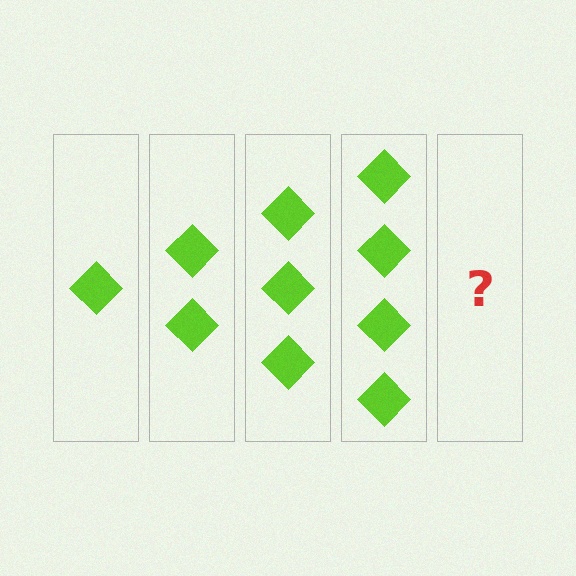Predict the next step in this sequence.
The next step is 5 diamonds.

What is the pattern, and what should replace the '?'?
The pattern is that each step adds one more diamond. The '?' should be 5 diamonds.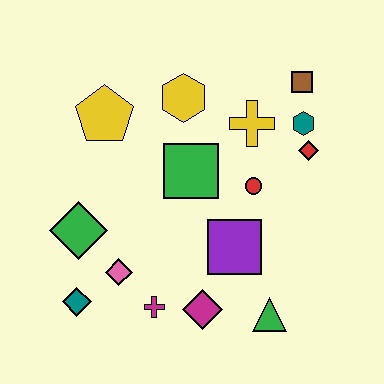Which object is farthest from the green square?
The teal diamond is farthest from the green square.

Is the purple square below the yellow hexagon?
Yes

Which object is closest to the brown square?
The teal hexagon is closest to the brown square.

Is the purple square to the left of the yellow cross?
Yes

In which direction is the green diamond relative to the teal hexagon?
The green diamond is to the left of the teal hexagon.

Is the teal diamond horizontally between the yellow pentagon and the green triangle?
No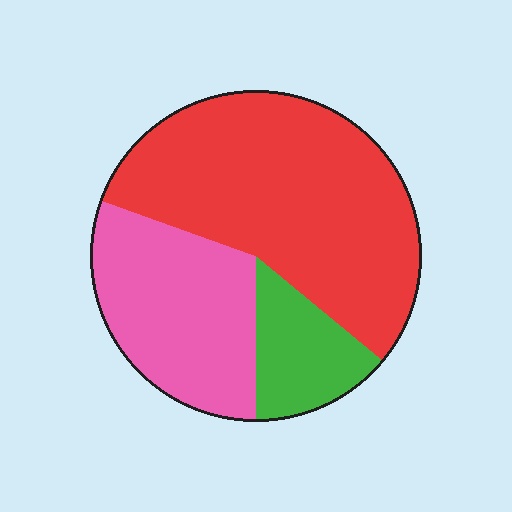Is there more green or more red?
Red.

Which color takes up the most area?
Red, at roughly 55%.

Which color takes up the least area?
Green, at roughly 15%.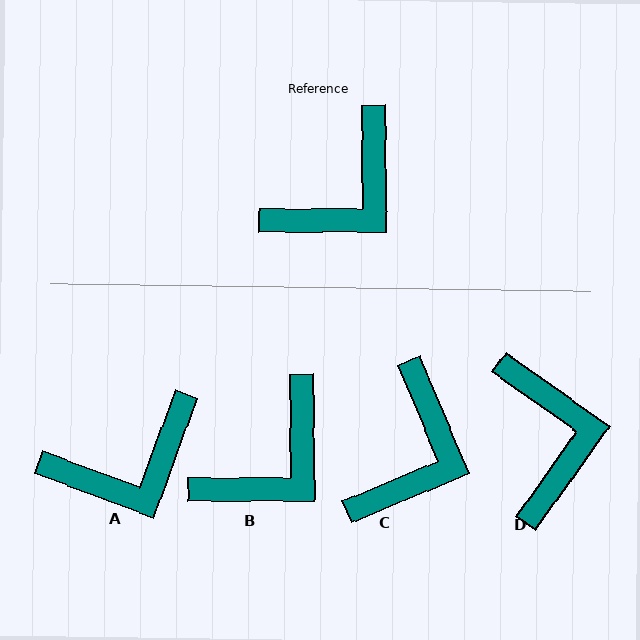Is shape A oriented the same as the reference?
No, it is off by about 21 degrees.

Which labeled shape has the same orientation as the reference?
B.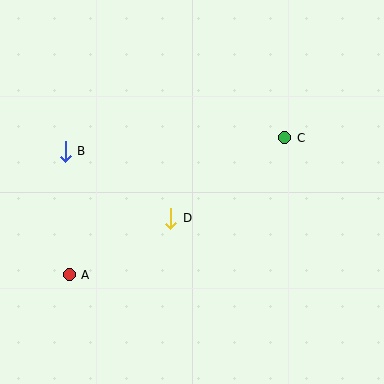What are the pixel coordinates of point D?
Point D is at (171, 218).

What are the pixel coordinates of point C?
Point C is at (285, 138).